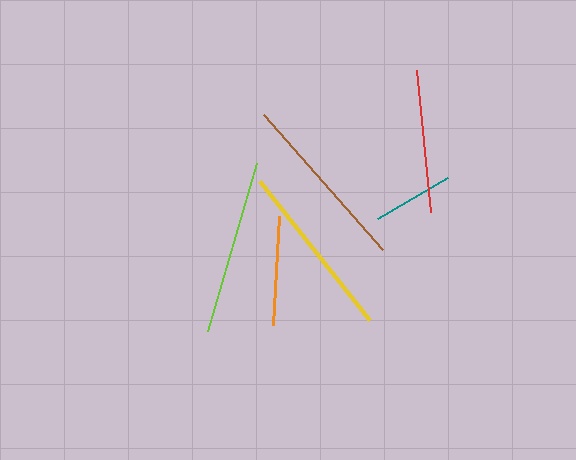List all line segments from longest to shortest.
From longest to shortest: brown, yellow, lime, red, orange, teal.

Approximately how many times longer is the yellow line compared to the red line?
The yellow line is approximately 1.3 times the length of the red line.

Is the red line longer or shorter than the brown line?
The brown line is longer than the red line.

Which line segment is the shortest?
The teal line is the shortest at approximately 80 pixels.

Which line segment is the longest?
The brown line is the longest at approximately 180 pixels.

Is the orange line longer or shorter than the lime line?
The lime line is longer than the orange line.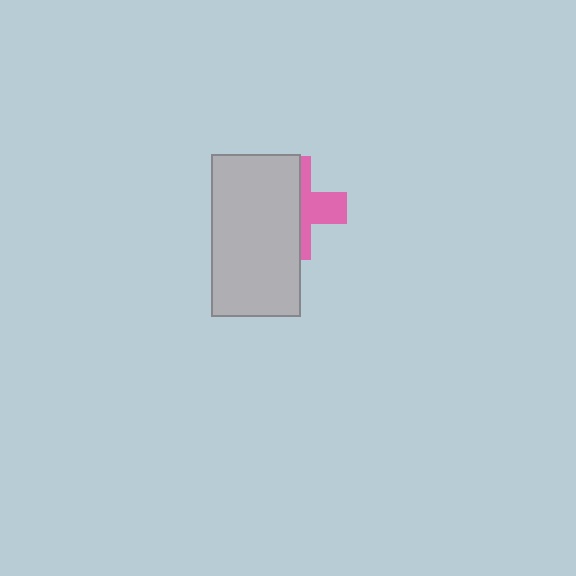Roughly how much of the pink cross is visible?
A small part of it is visible (roughly 39%).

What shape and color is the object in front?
The object in front is a light gray rectangle.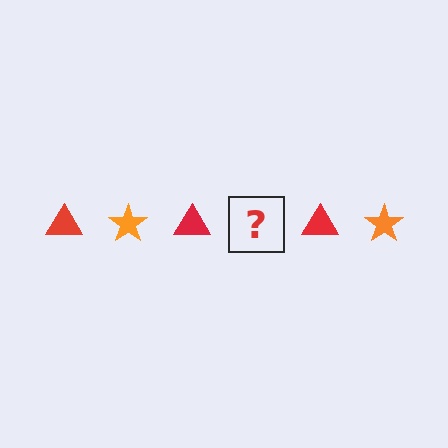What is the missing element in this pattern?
The missing element is an orange star.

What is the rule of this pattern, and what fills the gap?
The rule is that the pattern alternates between red triangle and orange star. The gap should be filled with an orange star.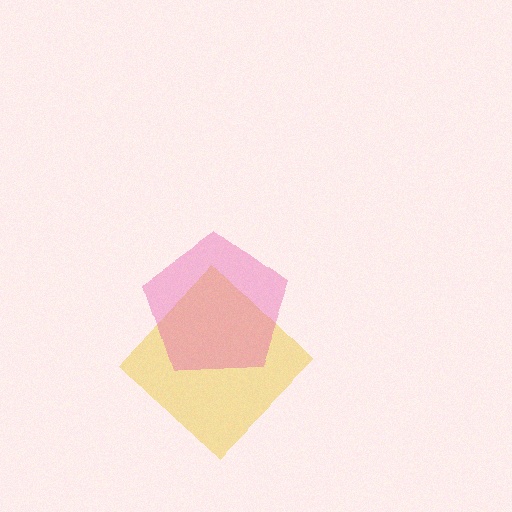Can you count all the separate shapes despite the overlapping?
Yes, there are 2 separate shapes.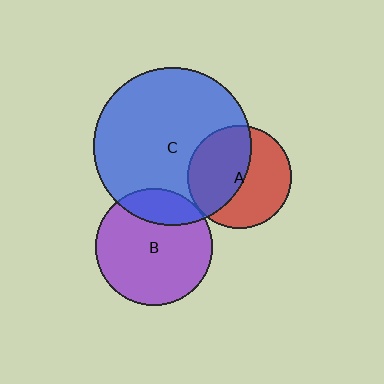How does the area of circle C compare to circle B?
Approximately 1.8 times.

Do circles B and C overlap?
Yes.